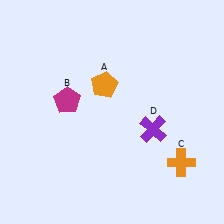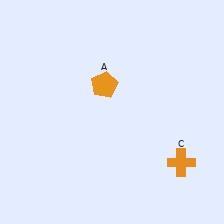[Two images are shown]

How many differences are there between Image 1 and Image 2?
There are 2 differences between the two images.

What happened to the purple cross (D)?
The purple cross (D) was removed in Image 2. It was in the bottom-right area of Image 1.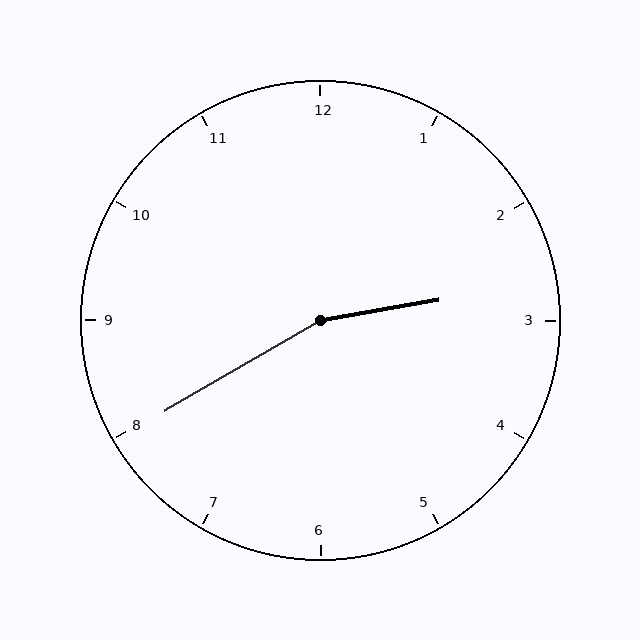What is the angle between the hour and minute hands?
Approximately 160 degrees.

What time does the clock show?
2:40.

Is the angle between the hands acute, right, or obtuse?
It is obtuse.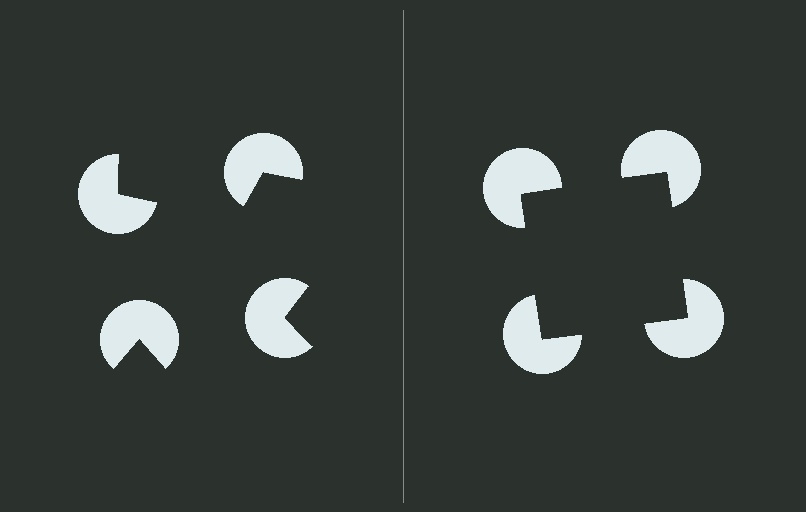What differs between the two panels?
The pac-man discs are positioned identically on both sides; only the wedge orientations differ. On the right they align to a square; on the left they are misaligned.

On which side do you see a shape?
An illusory square appears on the right side. On the left side the wedge cuts are rotated, so no coherent shape forms.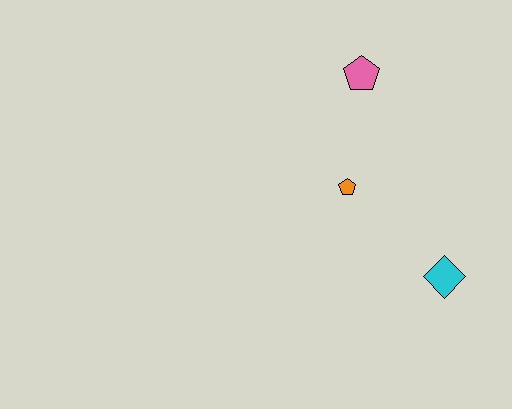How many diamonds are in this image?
There is 1 diamond.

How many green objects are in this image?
There are no green objects.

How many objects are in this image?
There are 3 objects.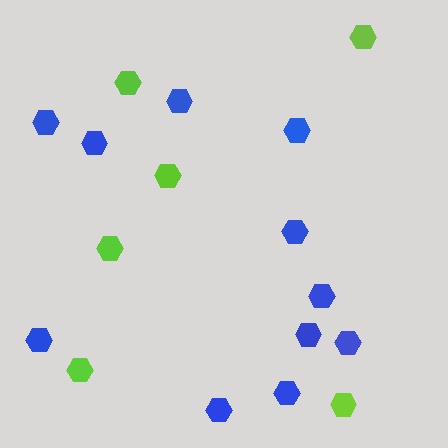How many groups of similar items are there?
There are 2 groups: one group of blue hexagons (11) and one group of lime hexagons (6).